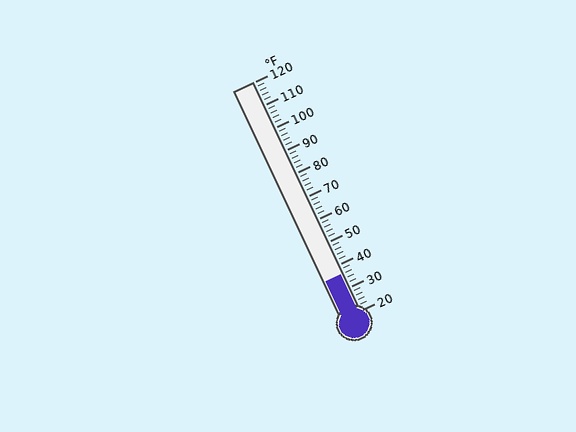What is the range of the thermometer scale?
The thermometer scale ranges from 20°F to 120°F.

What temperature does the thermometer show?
The thermometer shows approximately 36°F.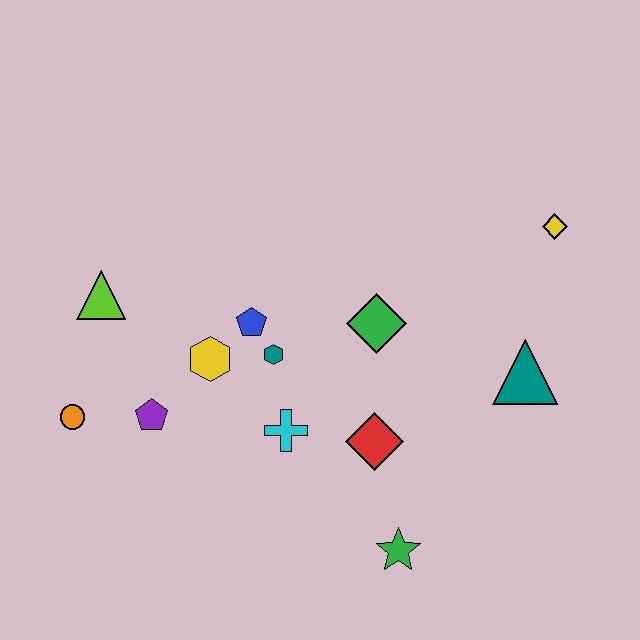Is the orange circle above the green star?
Yes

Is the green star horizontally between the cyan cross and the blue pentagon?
No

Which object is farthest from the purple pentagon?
The yellow diamond is farthest from the purple pentagon.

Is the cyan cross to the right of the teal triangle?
No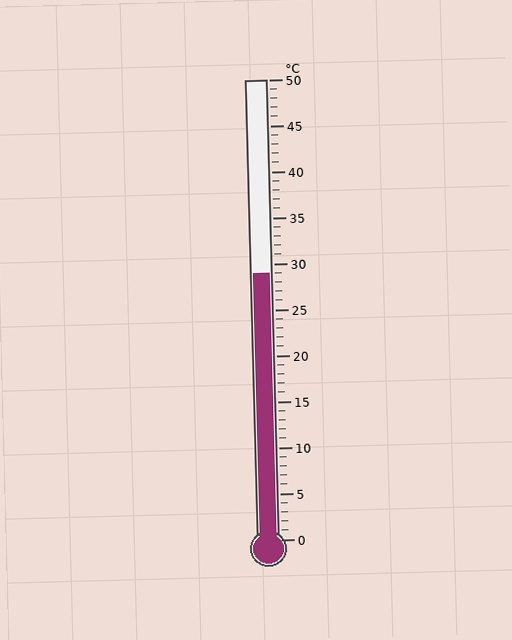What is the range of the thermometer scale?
The thermometer scale ranges from 0°C to 50°C.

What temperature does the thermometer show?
The thermometer shows approximately 29°C.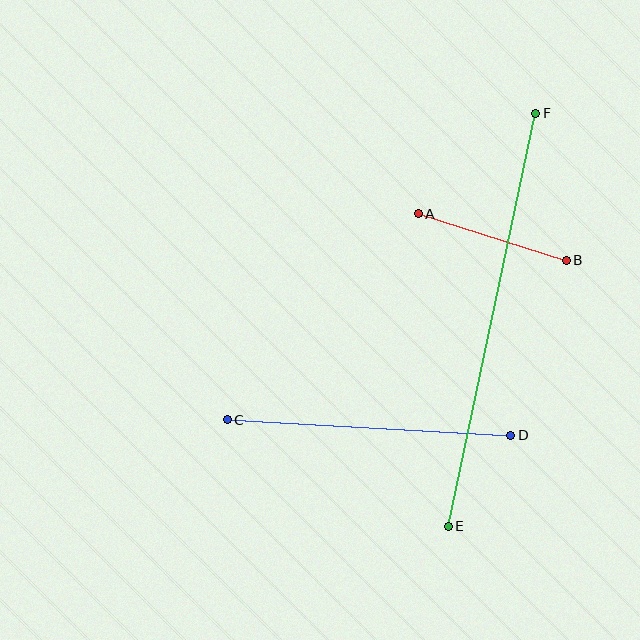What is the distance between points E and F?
The distance is approximately 422 pixels.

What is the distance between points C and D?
The distance is approximately 284 pixels.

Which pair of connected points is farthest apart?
Points E and F are farthest apart.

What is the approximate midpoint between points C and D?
The midpoint is at approximately (369, 428) pixels.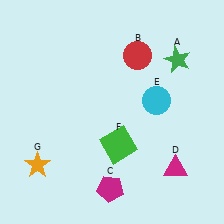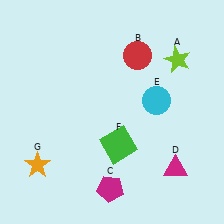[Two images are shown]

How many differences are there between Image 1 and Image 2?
There is 1 difference between the two images.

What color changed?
The star (A) changed from green in Image 1 to lime in Image 2.